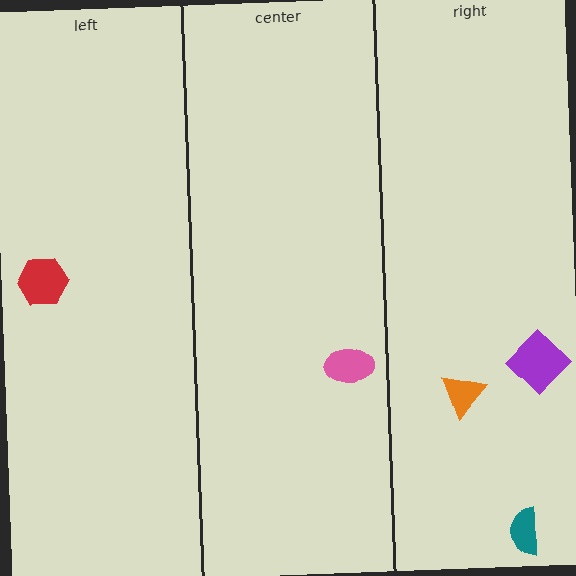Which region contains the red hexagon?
The left region.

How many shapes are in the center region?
1.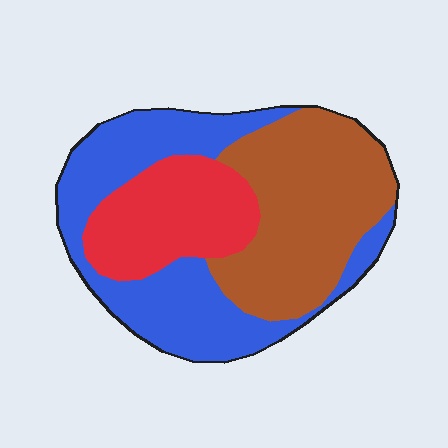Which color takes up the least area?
Red, at roughly 25%.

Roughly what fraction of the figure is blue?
Blue covers 39% of the figure.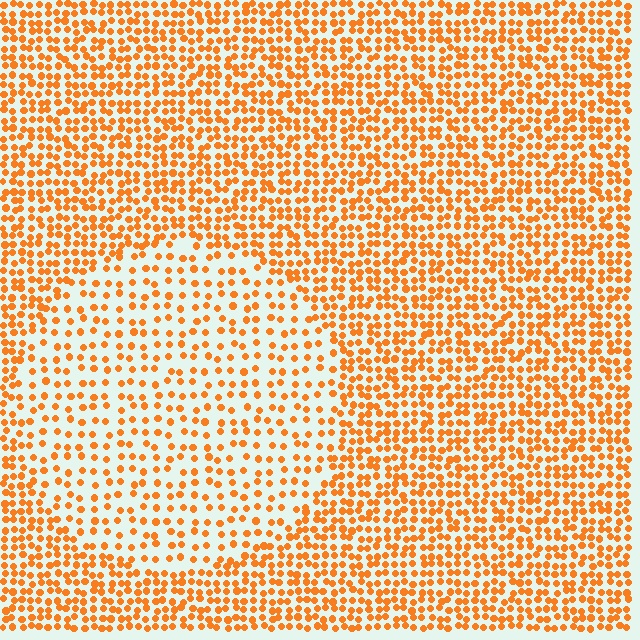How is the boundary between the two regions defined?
The boundary is defined by a change in element density (approximately 2.0x ratio). All elements are the same color, size, and shape.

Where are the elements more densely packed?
The elements are more densely packed outside the circle boundary.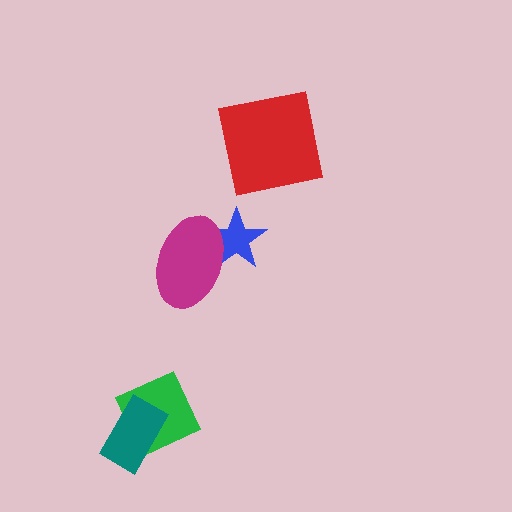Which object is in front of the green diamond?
The teal rectangle is in front of the green diamond.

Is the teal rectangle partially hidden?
No, no other shape covers it.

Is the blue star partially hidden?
Yes, it is partially covered by another shape.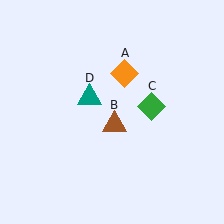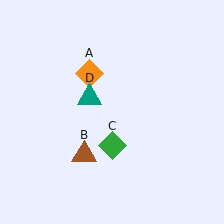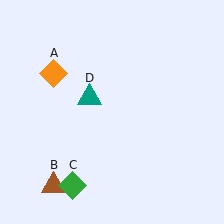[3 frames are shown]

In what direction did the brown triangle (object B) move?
The brown triangle (object B) moved down and to the left.